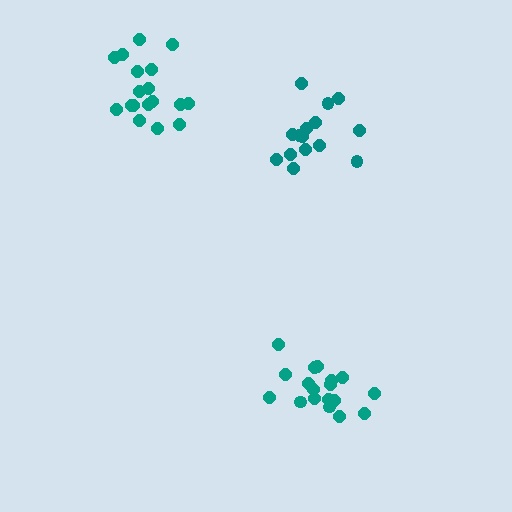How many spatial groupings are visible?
There are 3 spatial groupings.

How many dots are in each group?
Group 1: 19 dots, Group 2: 18 dots, Group 3: 15 dots (52 total).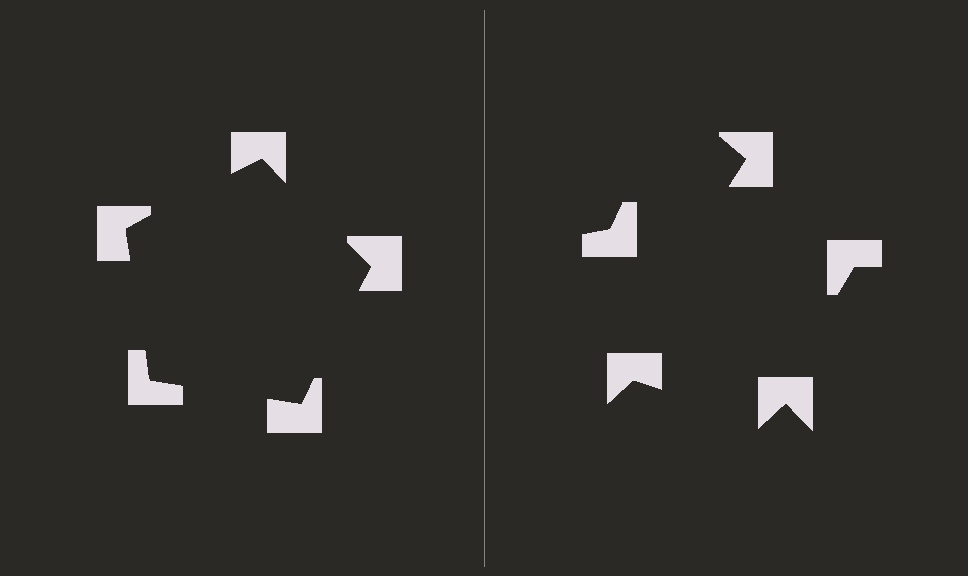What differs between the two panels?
The notched squares are positioned identically on both sides; only the wedge orientations differ. On the left they align to a pentagon; on the right they are misaligned.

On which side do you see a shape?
An illusory pentagon appears on the left side. On the right side the wedge cuts are rotated, so no coherent shape forms.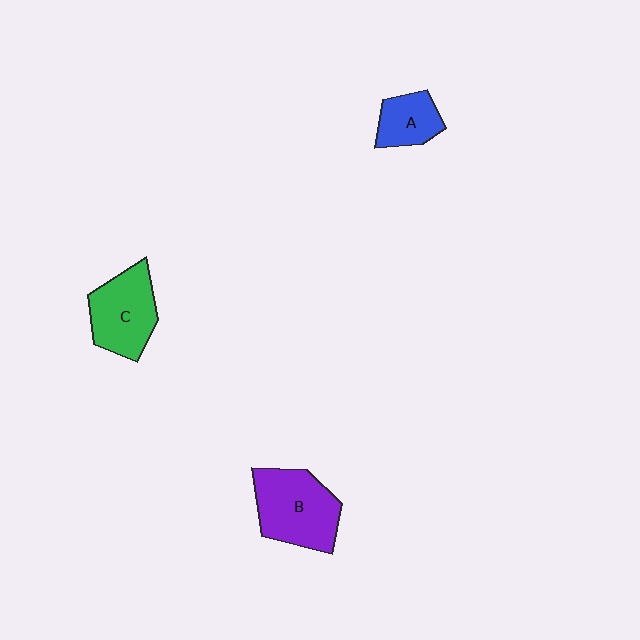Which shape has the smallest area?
Shape A (blue).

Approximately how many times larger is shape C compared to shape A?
Approximately 1.6 times.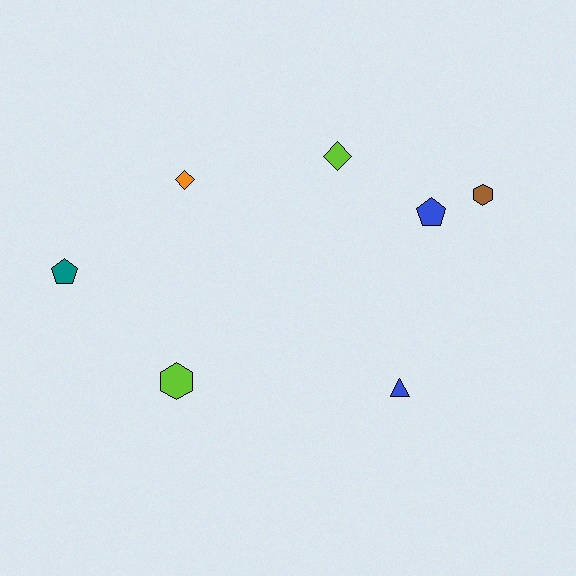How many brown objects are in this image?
There is 1 brown object.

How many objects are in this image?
There are 7 objects.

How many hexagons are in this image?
There are 2 hexagons.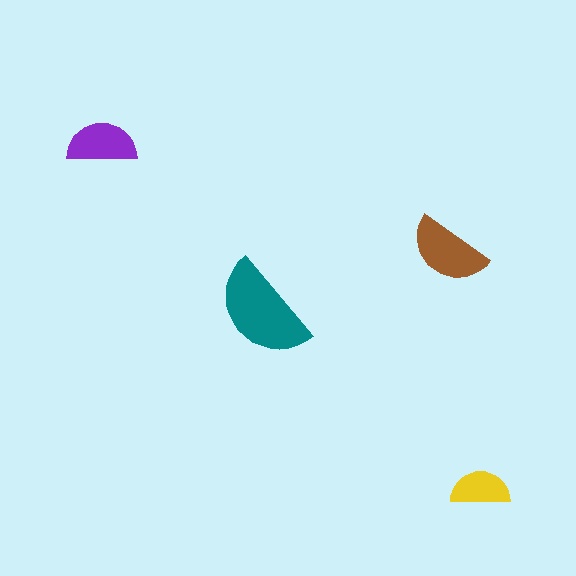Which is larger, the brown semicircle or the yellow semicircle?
The brown one.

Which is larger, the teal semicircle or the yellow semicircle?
The teal one.